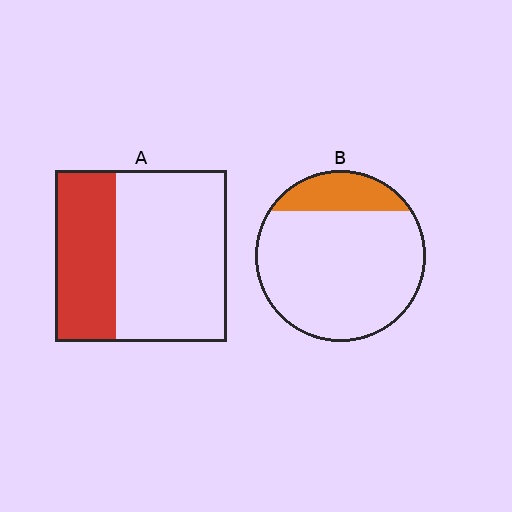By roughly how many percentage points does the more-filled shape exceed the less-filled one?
By roughly 15 percentage points (A over B).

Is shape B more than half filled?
No.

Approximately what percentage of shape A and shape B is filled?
A is approximately 35% and B is approximately 20%.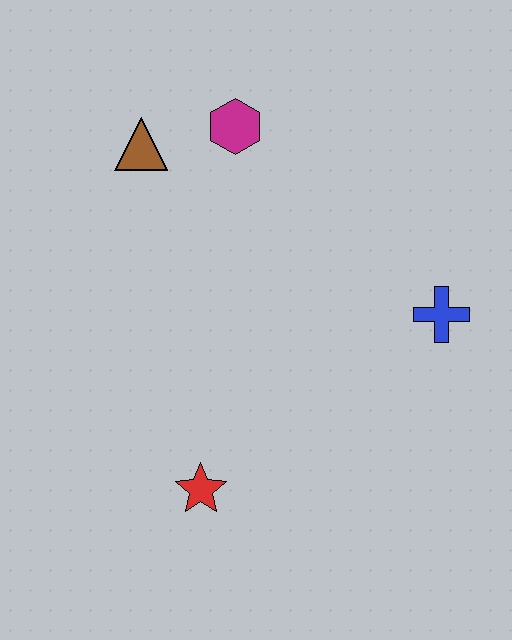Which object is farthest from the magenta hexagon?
The red star is farthest from the magenta hexagon.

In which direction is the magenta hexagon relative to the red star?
The magenta hexagon is above the red star.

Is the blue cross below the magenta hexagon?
Yes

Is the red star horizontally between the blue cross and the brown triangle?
Yes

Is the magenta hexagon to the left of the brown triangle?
No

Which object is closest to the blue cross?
The magenta hexagon is closest to the blue cross.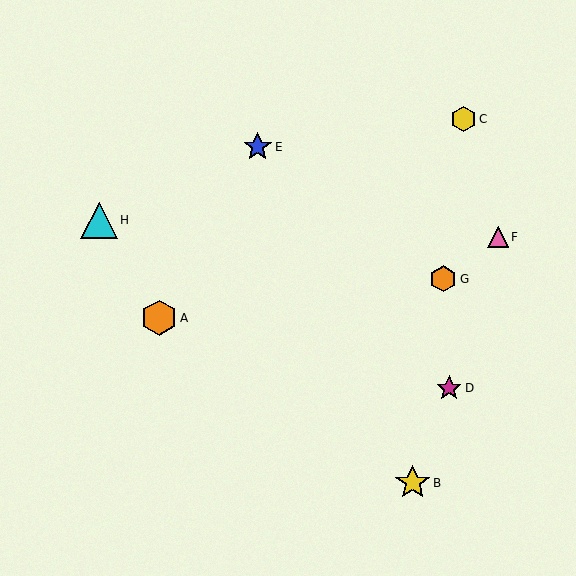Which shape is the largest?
The cyan triangle (labeled H) is the largest.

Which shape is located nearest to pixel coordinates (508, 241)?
The pink triangle (labeled F) at (498, 237) is nearest to that location.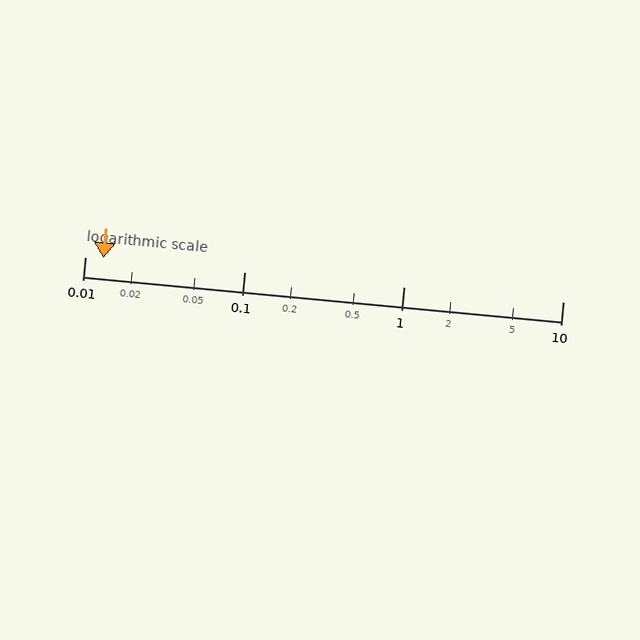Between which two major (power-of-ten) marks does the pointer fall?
The pointer is between 0.01 and 0.1.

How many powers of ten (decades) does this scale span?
The scale spans 3 decades, from 0.01 to 10.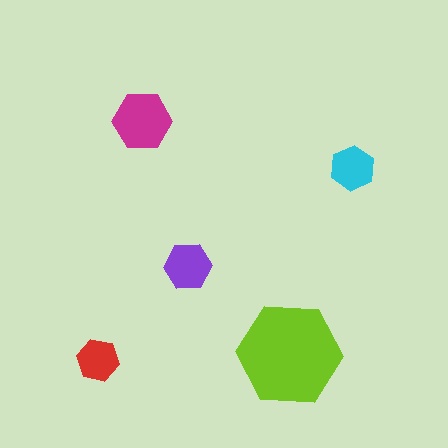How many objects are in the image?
There are 5 objects in the image.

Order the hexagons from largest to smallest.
the lime one, the magenta one, the purple one, the cyan one, the red one.